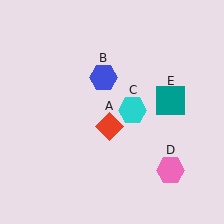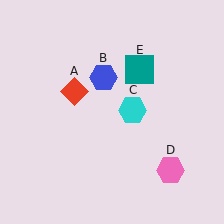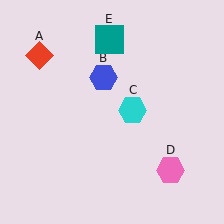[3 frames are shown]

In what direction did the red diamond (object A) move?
The red diamond (object A) moved up and to the left.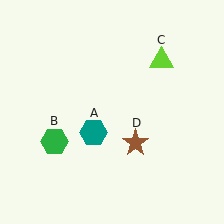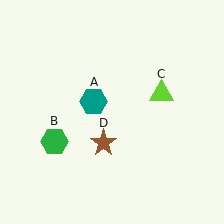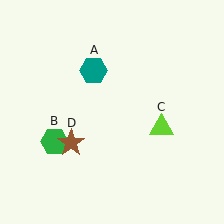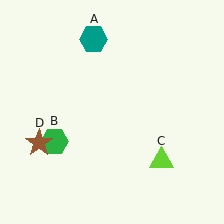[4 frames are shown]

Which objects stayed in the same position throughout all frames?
Green hexagon (object B) remained stationary.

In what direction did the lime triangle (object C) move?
The lime triangle (object C) moved down.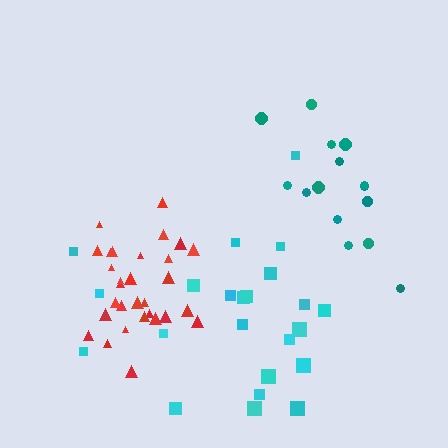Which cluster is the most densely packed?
Red.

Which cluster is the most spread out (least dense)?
Cyan.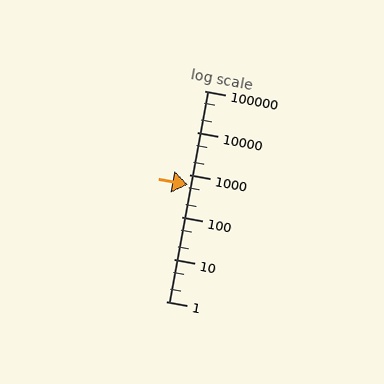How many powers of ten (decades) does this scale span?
The scale spans 5 decades, from 1 to 100000.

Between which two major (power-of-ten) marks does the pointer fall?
The pointer is between 100 and 1000.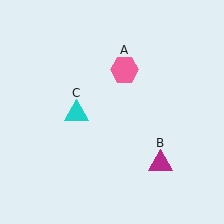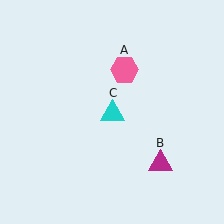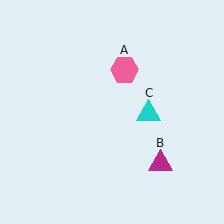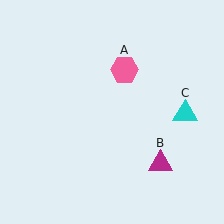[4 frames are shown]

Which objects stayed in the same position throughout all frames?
Pink hexagon (object A) and magenta triangle (object B) remained stationary.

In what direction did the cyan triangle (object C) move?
The cyan triangle (object C) moved right.